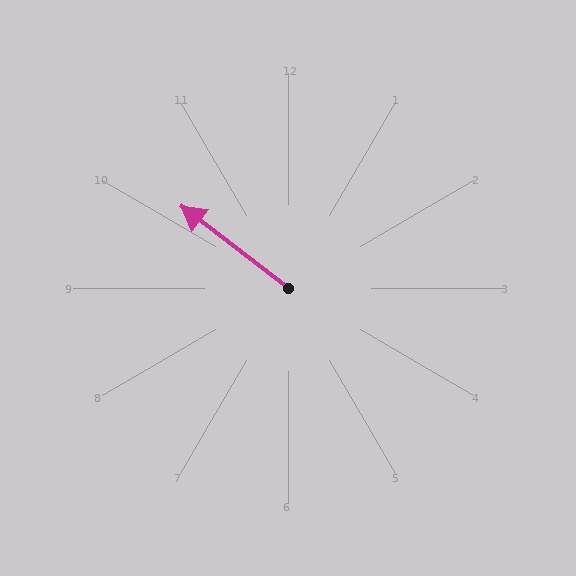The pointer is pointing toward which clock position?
Roughly 10 o'clock.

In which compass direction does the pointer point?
Northwest.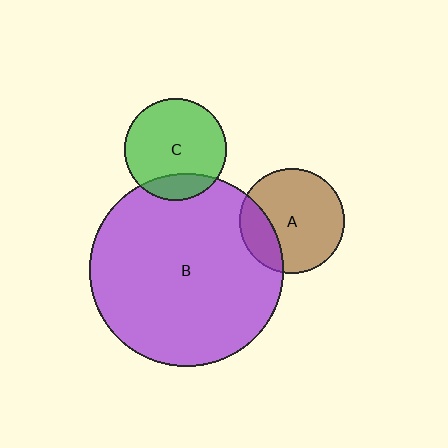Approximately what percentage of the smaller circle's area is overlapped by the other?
Approximately 15%.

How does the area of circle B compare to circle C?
Approximately 3.6 times.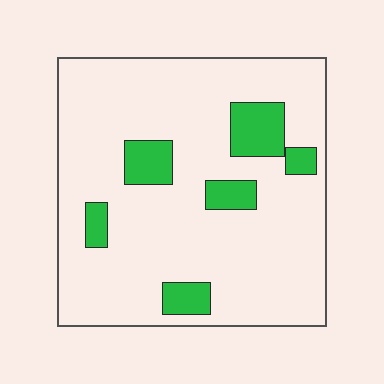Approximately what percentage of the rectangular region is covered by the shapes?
Approximately 15%.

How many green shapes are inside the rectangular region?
6.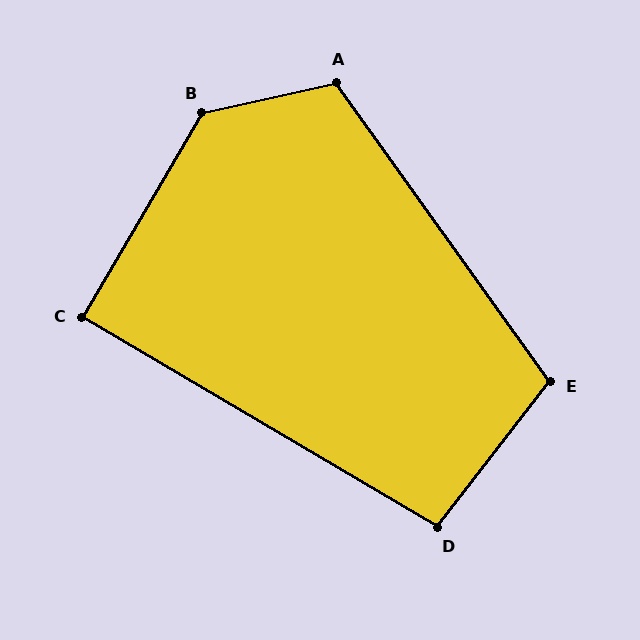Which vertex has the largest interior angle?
B, at approximately 133 degrees.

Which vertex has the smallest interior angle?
C, at approximately 90 degrees.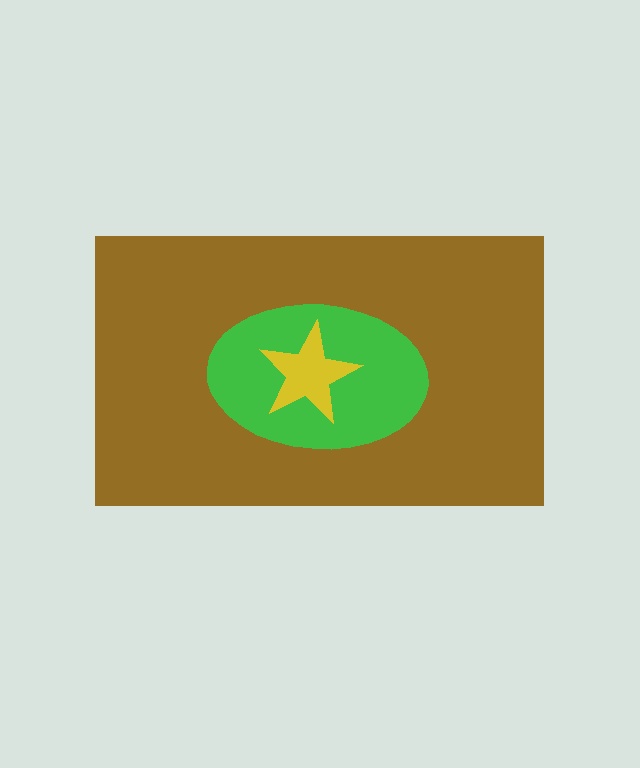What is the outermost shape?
The brown rectangle.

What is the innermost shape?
The yellow star.